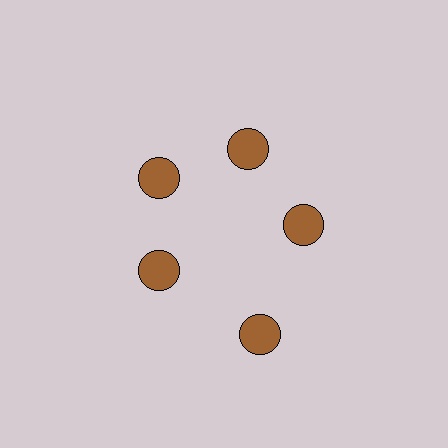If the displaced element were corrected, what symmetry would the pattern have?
It would have 5-fold rotational symmetry — the pattern would map onto itself every 72 degrees.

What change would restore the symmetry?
The symmetry would be restored by moving it inward, back onto the ring so that all 5 circles sit at equal angles and equal distance from the center.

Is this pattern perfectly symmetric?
No. The 5 brown circles are arranged in a ring, but one element near the 5 o'clock position is pushed outward from the center, breaking the 5-fold rotational symmetry.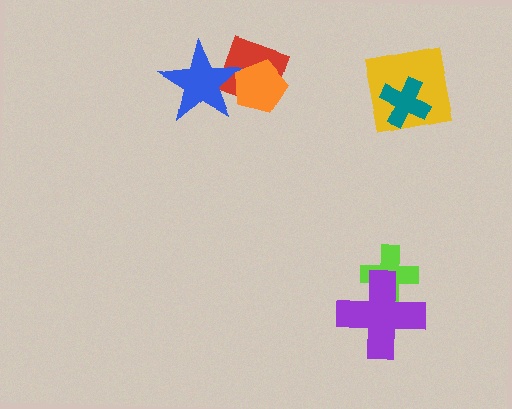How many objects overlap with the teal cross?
1 object overlaps with the teal cross.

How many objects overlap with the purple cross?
1 object overlaps with the purple cross.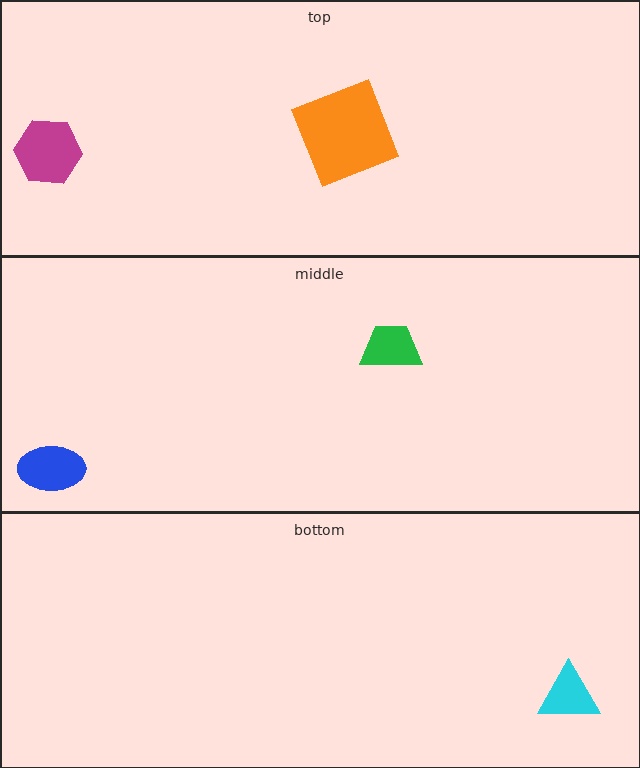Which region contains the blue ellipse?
The middle region.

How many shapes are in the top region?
2.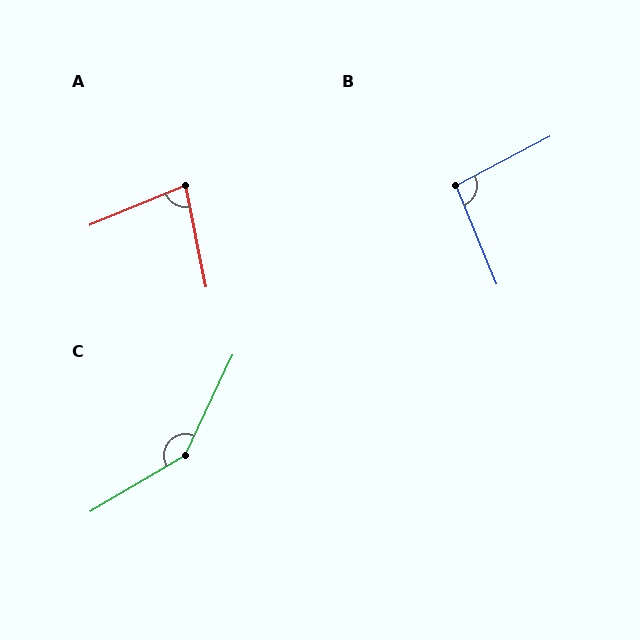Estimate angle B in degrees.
Approximately 95 degrees.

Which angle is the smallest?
A, at approximately 79 degrees.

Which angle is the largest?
C, at approximately 146 degrees.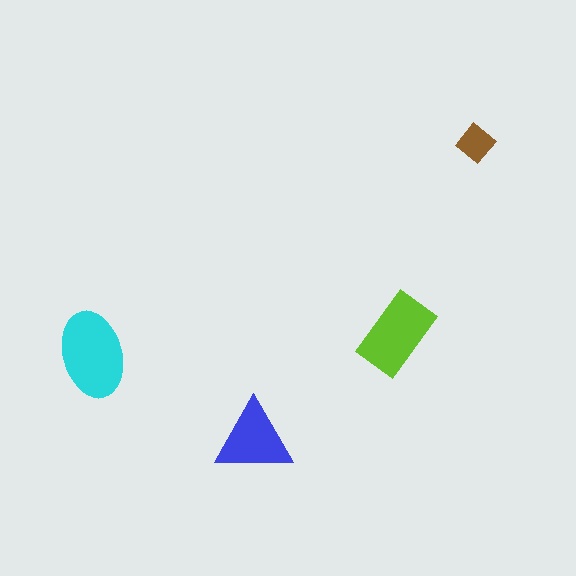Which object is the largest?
The cyan ellipse.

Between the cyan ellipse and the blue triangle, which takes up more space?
The cyan ellipse.